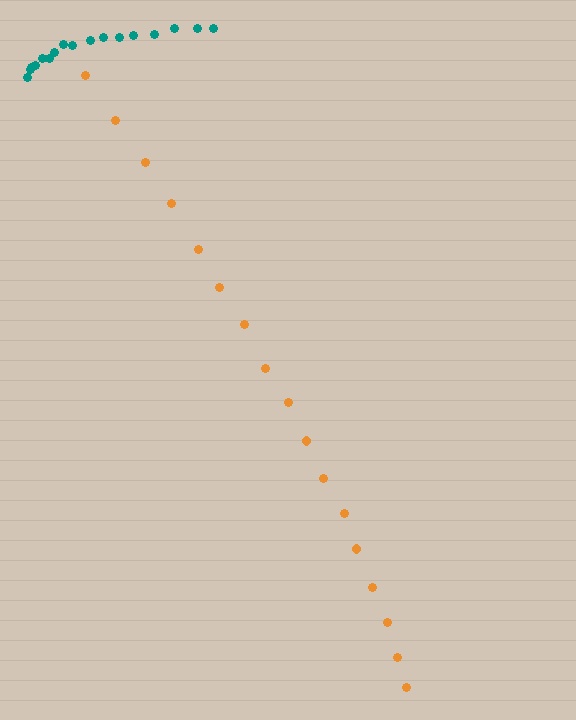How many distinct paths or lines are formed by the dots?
There are 2 distinct paths.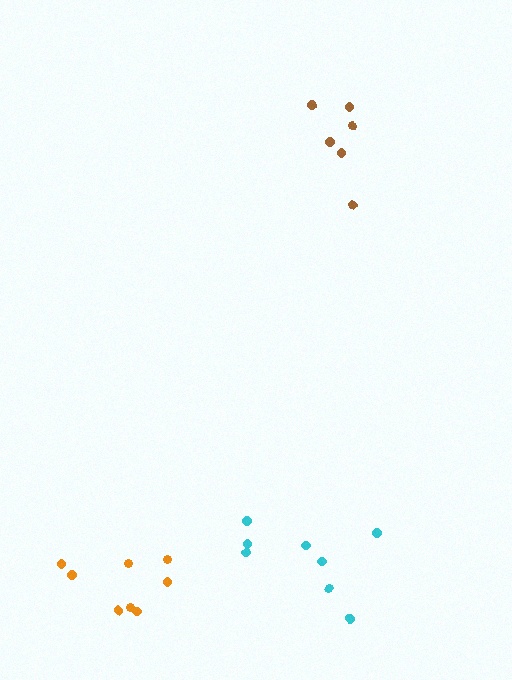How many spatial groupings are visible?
There are 3 spatial groupings.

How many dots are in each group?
Group 1: 6 dots, Group 2: 8 dots, Group 3: 8 dots (22 total).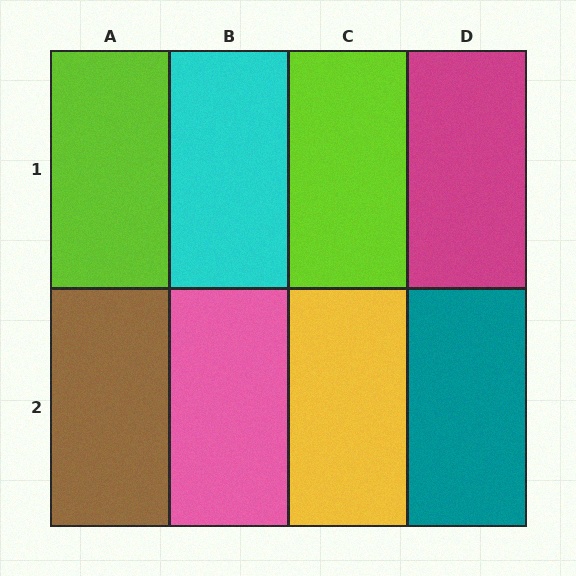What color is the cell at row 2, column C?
Yellow.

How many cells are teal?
1 cell is teal.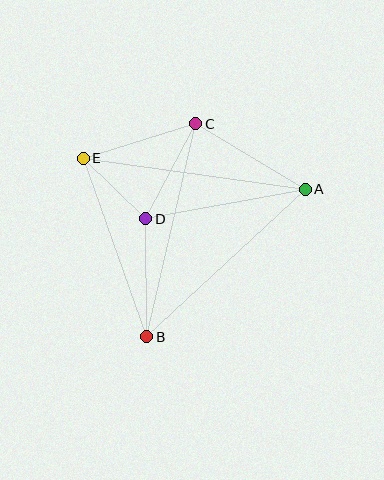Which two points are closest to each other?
Points D and E are closest to each other.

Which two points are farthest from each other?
Points A and E are farthest from each other.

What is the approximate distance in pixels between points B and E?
The distance between B and E is approximately 189 pixels.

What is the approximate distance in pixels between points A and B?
The distance between A and B is approximately 217 pixels.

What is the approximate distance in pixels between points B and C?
The distance between B and C is approximately 219 pixels.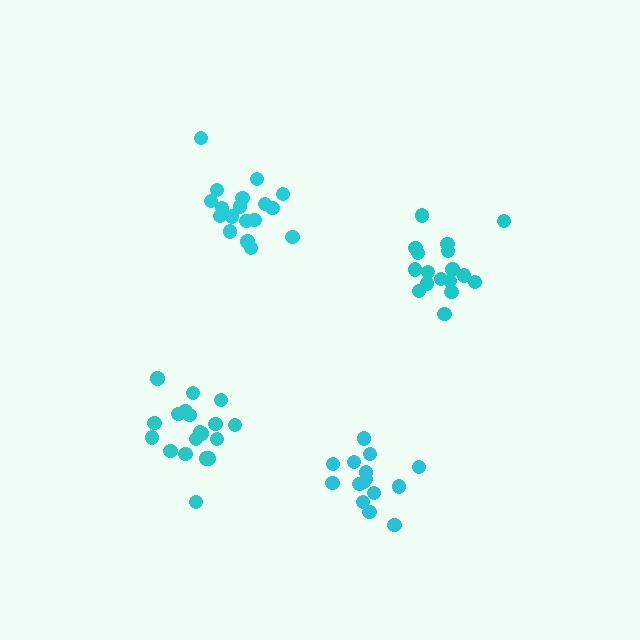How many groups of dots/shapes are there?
There are 4 groups.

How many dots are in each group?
Group 1: 19 dots, Group 2: 15 dots, Group 3: 18 dots, Group 4: 17 dots (69 total).